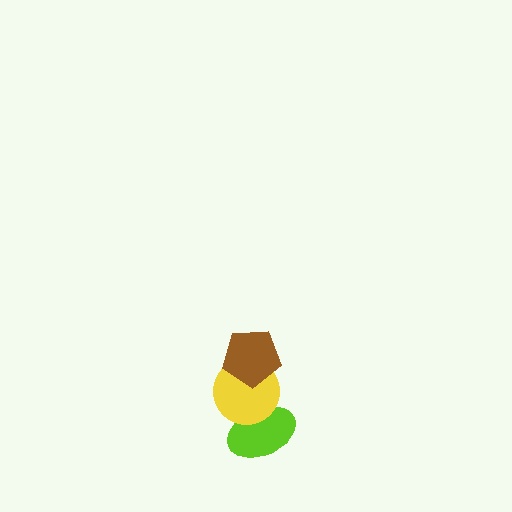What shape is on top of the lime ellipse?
The yellow circle is on top of the lime ellipse.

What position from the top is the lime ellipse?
The lime ellipse is 3rd from the top.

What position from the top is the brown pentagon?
The brown pentagon is 1st from the top.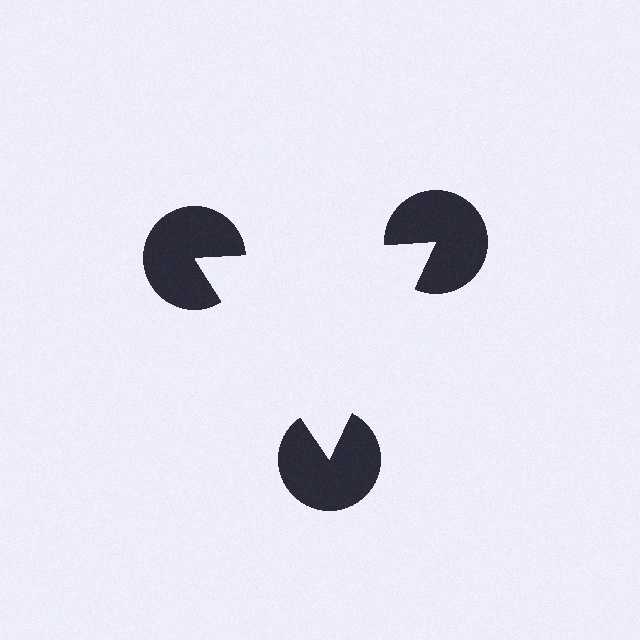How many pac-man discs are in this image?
There are 3 — one at each vertex of the illusory triangle.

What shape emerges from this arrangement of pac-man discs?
An illusory triangle — its edges are inferred from the aligned wedge cuts in the pac-man discs, not physically drawn.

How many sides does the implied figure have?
3 sides.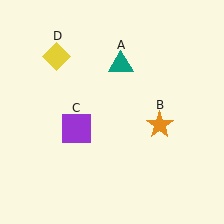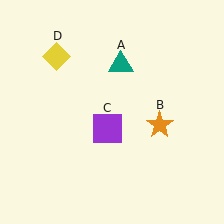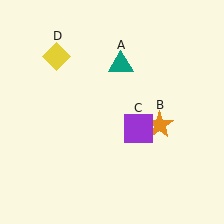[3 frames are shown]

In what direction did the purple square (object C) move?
The purple square (object C) moved right.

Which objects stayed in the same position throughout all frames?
Teal triangle (object A) and orange star (object B) and yellow diamond (object D) remained stationary.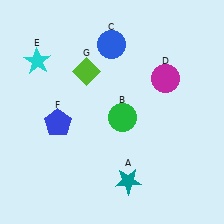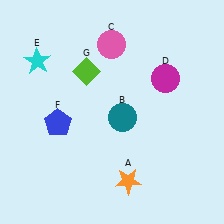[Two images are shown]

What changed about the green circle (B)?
In Image 1, B is green. In Image 2, it changed to teal.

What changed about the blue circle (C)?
In Image 1, C is blue. In Image 2, it changed to pink.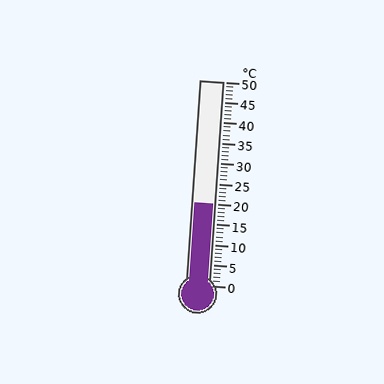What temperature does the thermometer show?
The thermometer shows approximately 20°C.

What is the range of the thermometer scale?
The thermometer scale ranges from 0°C to 50°C.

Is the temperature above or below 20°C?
The temperature is at 20°C.